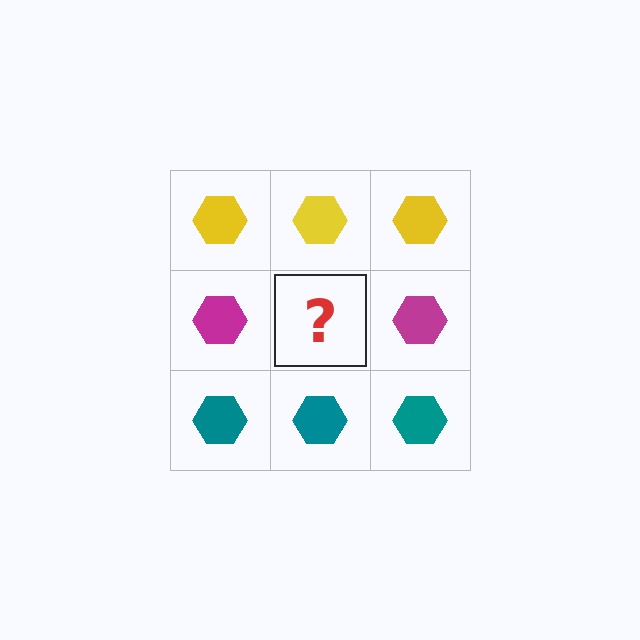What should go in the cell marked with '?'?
The missing cell should contain a magenta hexagon.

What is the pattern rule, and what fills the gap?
The rule is that each row has a consistent color. The gap should be filled with a magenta hexagon.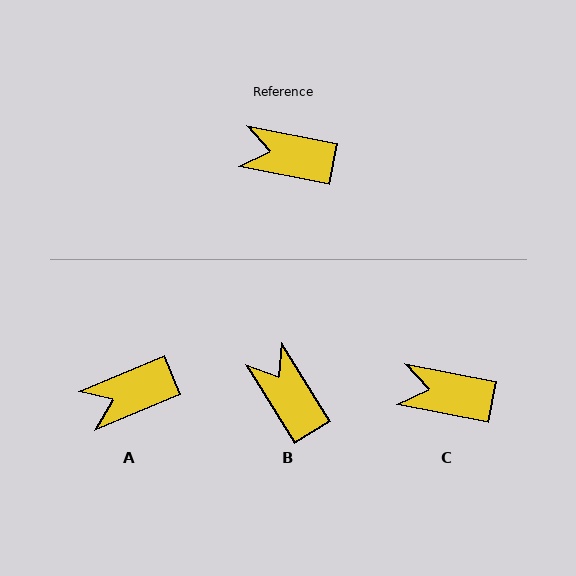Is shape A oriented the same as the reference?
No, it is off by about 34 degrees.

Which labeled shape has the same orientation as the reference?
C.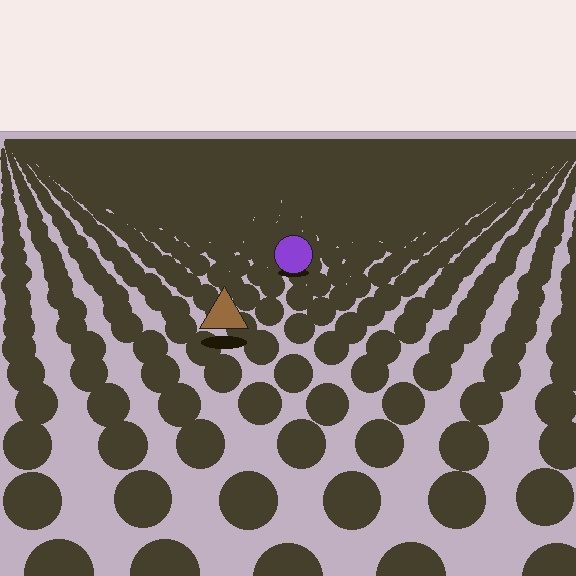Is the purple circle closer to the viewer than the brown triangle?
No. The brown triangle is closer — you can tell from the texture gradient: the ground texture is coarser near it.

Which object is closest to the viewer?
The brown triangle is closest. The texture marks near it are larger and more spread out.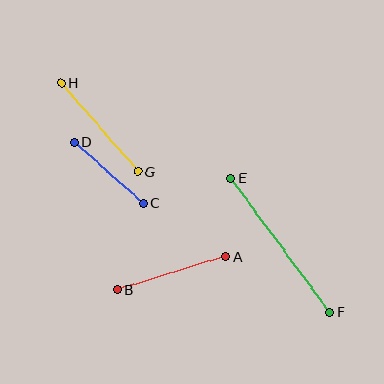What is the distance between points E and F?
The distance is approximately 166 pixels.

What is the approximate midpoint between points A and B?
The midpoint is at approximately (172, 273) pixels.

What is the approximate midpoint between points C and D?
The midpoint is at approximately (109, 172) pixels.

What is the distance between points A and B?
The distance is approximately 113 pixels.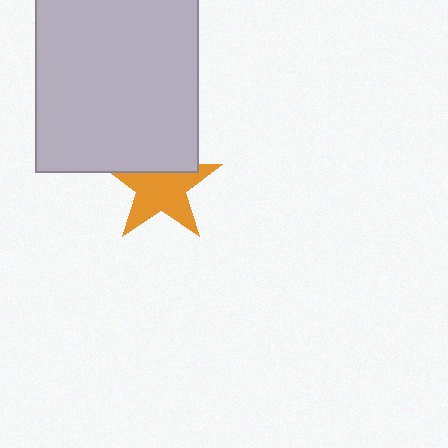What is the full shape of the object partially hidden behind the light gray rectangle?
The partially hidden object is an orange star.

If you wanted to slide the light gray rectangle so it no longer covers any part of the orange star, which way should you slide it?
Slide it up — that is the most direct way to separate the two shapes.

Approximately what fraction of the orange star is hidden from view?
Roughly 33% of the orange star is hidden behind the light gray rectangle.